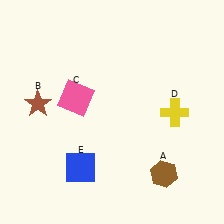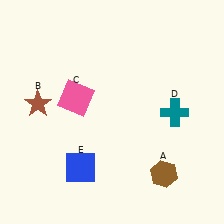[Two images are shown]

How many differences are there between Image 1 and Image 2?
There is 1 difference between the two images.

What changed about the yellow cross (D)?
In Image 1, D is yellow. In Image 2, it changed to teal.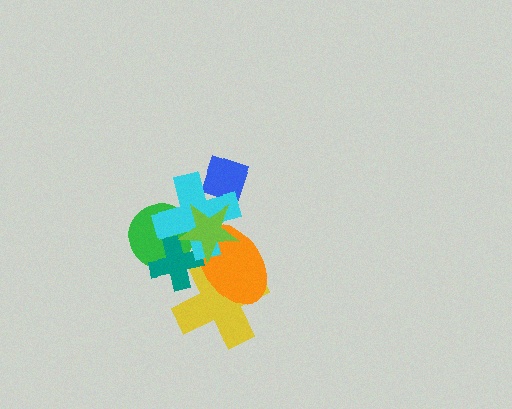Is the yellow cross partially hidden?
Yes, it is partially covered by another shape.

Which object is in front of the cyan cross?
The lime star is in front of the cyan cross.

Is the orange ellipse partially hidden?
Yes, it is partially covered by another shape.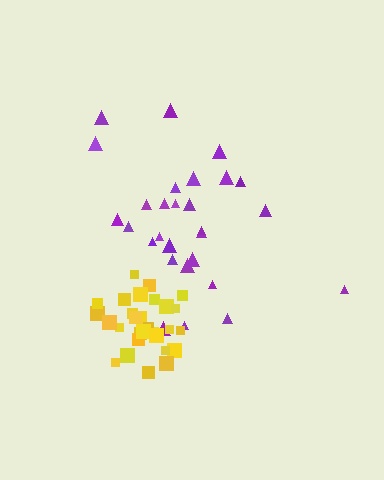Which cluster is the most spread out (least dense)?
Purple.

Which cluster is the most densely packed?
Yellow.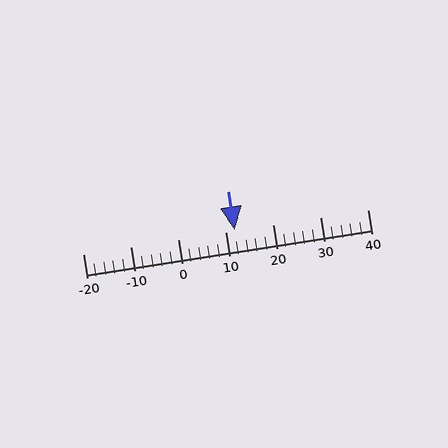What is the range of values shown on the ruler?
The ruler shows values from -20 to 40.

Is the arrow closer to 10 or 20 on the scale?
The arrow is closer to 10.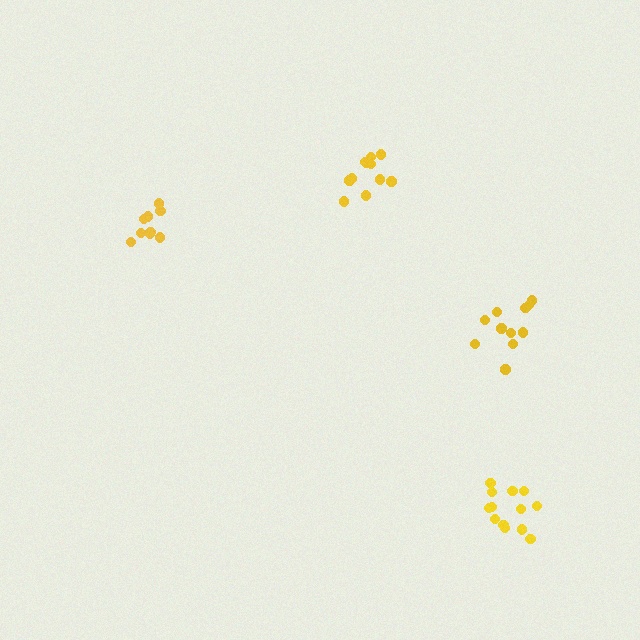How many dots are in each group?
Group 1: 11 dots, Group 2: 13 dots, Group 3: 9 dots, Group 4: 11 dots (44 total).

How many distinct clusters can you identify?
There are 4 distinct clusters.